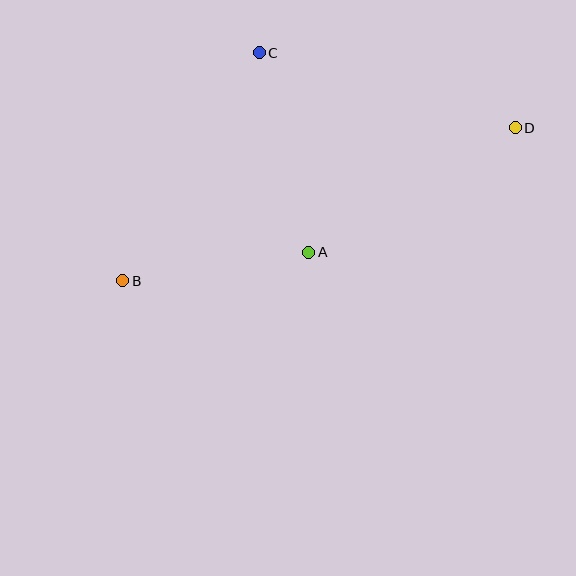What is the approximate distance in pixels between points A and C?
The distance between A and C is approximately 205 pixels.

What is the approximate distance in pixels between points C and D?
The distance between C and D is approximately 267 pixels.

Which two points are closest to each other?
Points A and B are closest to each other.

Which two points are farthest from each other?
Points B and D are farthest from each other.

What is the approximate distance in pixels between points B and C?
The distance between B and C is approximately 266 pixels.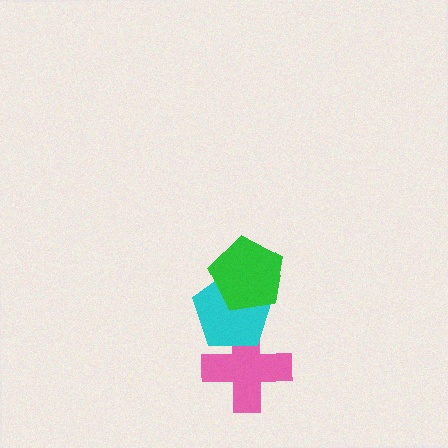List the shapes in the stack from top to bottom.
From top to bottom: the green pentagon, the cyan pentagon, the pink cross.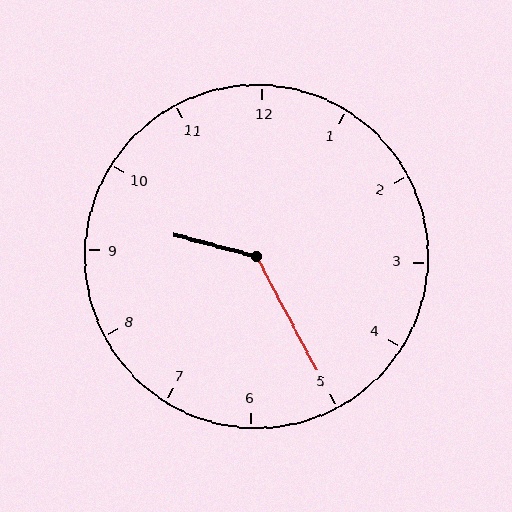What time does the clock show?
9:25.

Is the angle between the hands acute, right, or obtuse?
It is obtuse.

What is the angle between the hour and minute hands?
Approximately 132 degrees.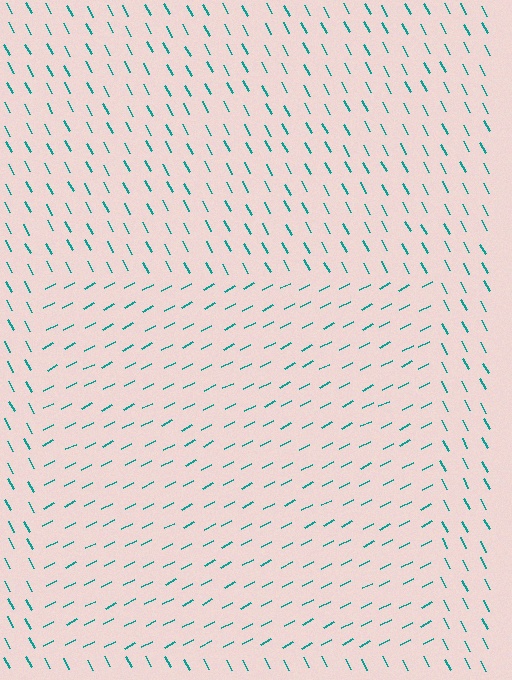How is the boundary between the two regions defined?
The boundary is defined purely by a change in line orientation (approximately 89 degrees difference). All lines are the same color and thickness.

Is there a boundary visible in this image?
Yes, there is a texture boundary formed by a change in line orientation.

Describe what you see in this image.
The image is filled with small teal line segments. A rectangle region in the image has lines oriented differently from the surrounding lines, creating a visible texture boundary.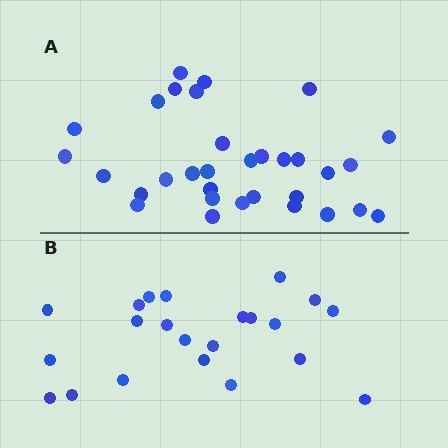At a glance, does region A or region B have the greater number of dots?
Region A (the top region) has more dots.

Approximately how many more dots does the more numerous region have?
Region A has roughly 10 or so more dots than region B.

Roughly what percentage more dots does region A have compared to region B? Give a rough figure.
About 45% more.